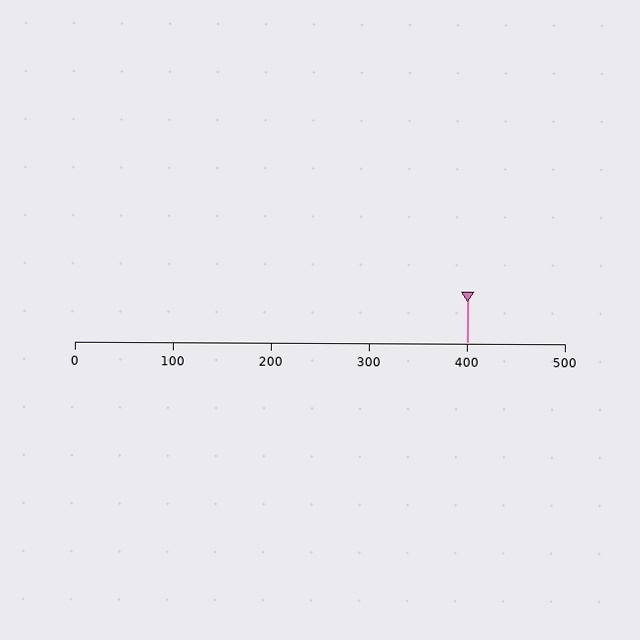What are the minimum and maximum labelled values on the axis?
The axis runs from 0 to 500.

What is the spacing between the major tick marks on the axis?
The major ticks are spaced 100 apart.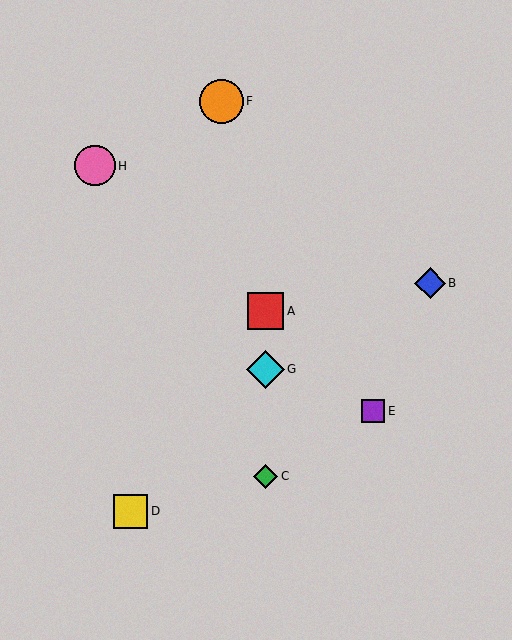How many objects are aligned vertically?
3 objects (A, C, G) are aligned vertically.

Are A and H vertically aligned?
No, A is at x≈265 and H is at x≈95.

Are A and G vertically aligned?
Yes, both are at x≈265.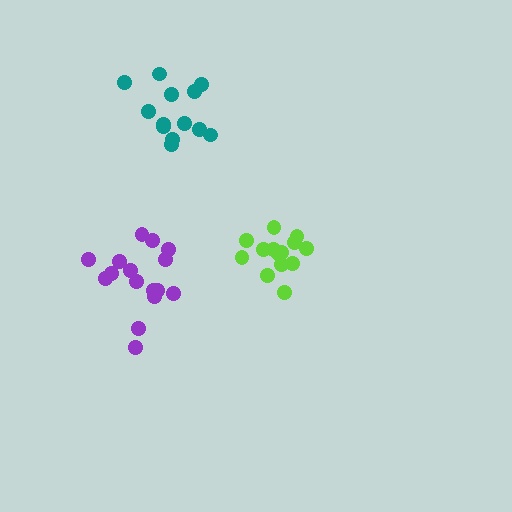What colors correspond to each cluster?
The clusters are colored: purple, lime, teal.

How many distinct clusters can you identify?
There are 3 distinct clusters.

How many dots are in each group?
Group 1: 16 dots, Group 2: 14 dots, Group 3: 13 dots (43 total).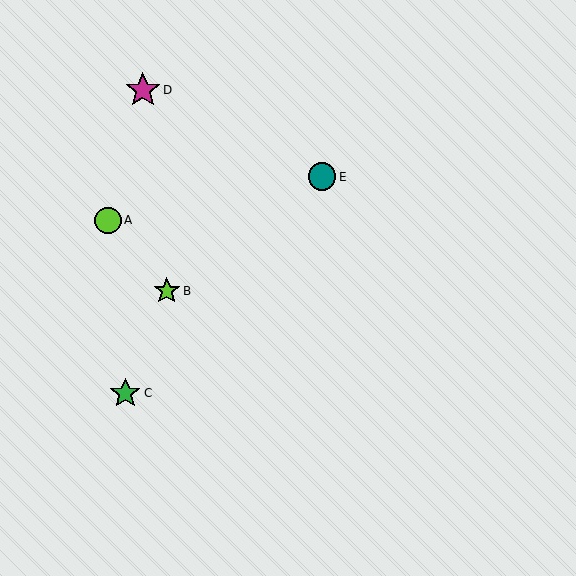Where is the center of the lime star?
The center of the lime star is at (167, 291).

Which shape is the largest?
The magenta star (labeled D) is the largest.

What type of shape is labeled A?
Shape A is a lime circle.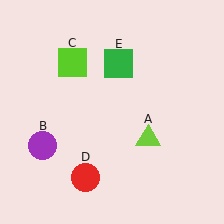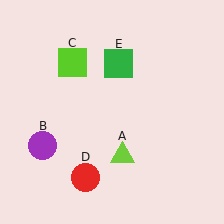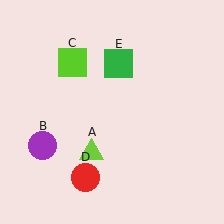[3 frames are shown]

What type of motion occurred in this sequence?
The lime triangle (object A) rotated clockwise around the center of the scene.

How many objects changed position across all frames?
1 object changed position: lime triangle (object A).